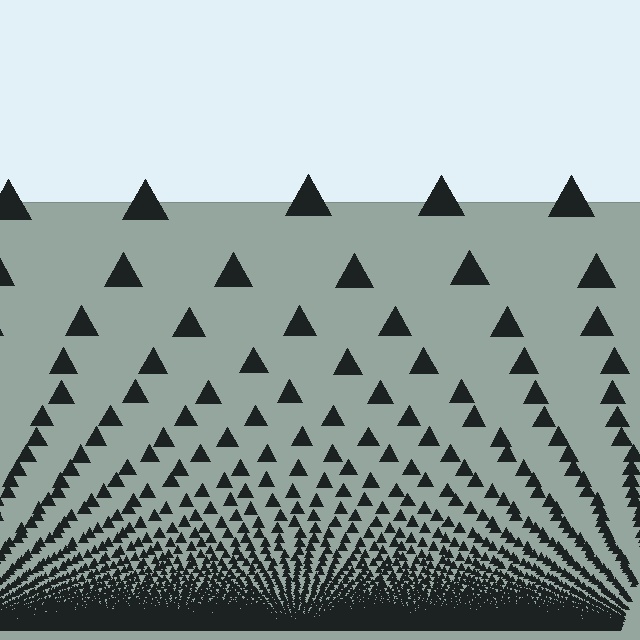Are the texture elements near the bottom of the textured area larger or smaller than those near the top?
Smaller. The gradient is inverted — elements near the bottom are smaller and denser.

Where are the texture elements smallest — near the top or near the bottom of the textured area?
Near the bottom.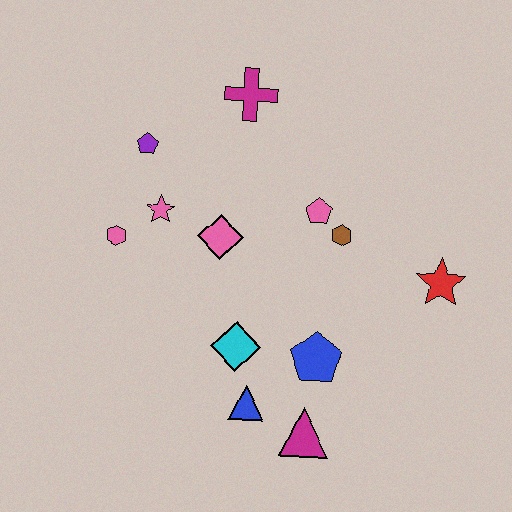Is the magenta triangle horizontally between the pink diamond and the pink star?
No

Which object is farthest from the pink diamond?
The red star is farthest from the pink diamond.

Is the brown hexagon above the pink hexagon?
Yes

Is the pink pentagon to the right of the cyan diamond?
Yes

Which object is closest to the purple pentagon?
The pink star is closest to the purple pentagon.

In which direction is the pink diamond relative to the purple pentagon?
The pink diamond is below the purple pentagon.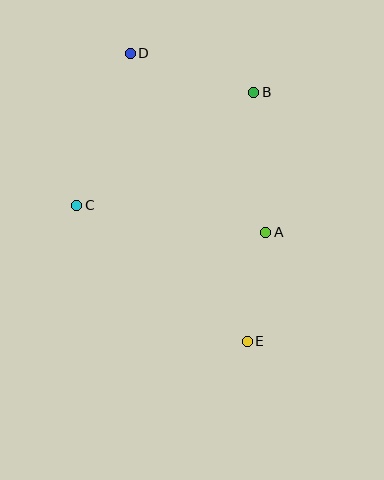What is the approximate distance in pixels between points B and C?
The distance between B and C is approximately 210 pixels.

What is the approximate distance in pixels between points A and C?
The distance between A and C is approximately 191 pixels.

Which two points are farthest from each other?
Points D and E are farthest from each other.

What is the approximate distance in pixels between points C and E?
The distance between C and E is approximately 218 pixels.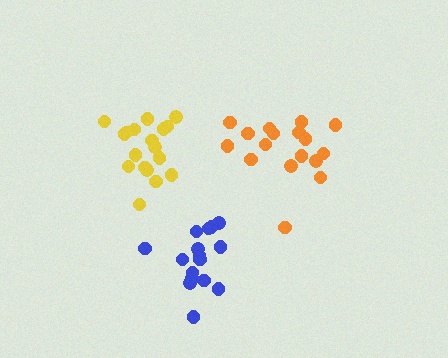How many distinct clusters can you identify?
There are 3 distinct clusters.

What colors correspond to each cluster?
The clusters are colored: blue, orange, yellow.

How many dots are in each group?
Group 1: 16 dots, Group 2: 17 dots, Group 3: 18 dots (51 total).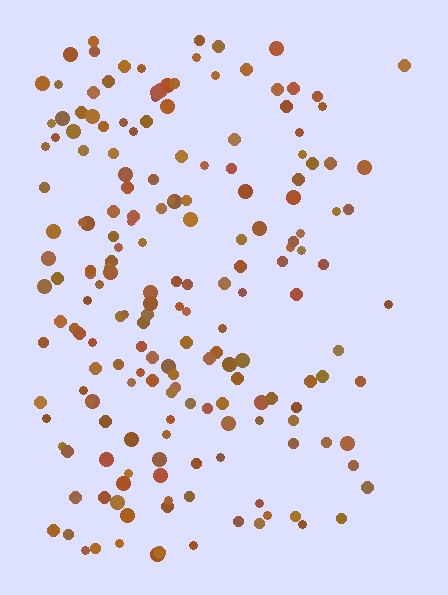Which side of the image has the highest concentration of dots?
The left.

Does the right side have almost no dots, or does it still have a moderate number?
Still a moderate number, just noticeably fewer than the left.